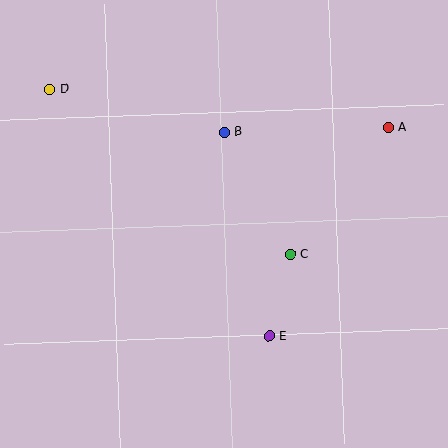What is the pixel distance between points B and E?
The distance between B and E is 209 pixels.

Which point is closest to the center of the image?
Point C at (290, 254) is closest to the center.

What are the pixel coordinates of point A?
Point A is at (388, 127).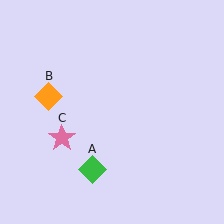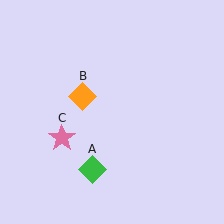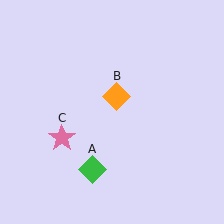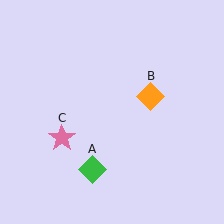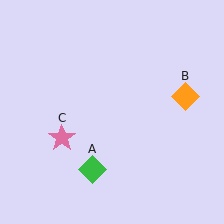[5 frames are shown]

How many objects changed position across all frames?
1 object changed position: orange diamond (object B).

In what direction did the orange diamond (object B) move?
The orange diamond (object B) moved right.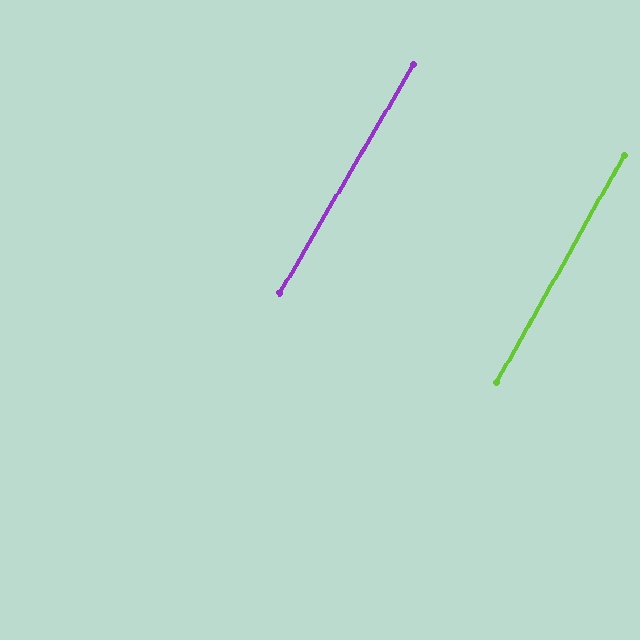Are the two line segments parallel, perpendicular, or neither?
Parallel — their directions differ by only 1.2°.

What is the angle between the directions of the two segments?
Approximately 1 degree.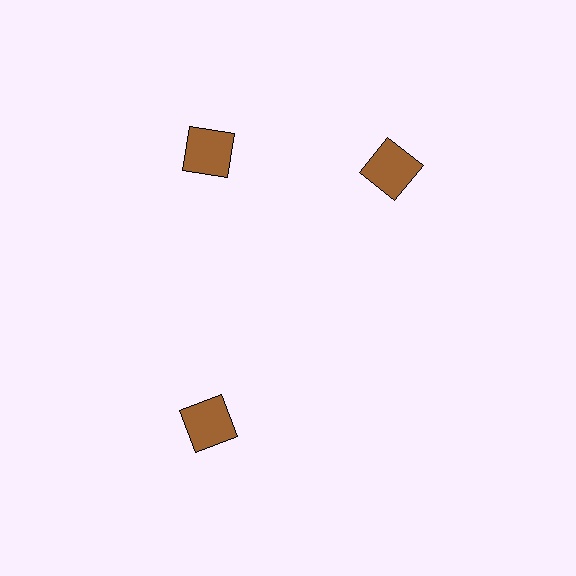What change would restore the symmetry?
The symmetry would be restored by rotating it back into even spacing with its neighbors so that all 3 squares sit at equal angles and equal distance from the center.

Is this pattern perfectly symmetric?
No. The 3 brown squares are arranged in a ring, but one element near the 3 o'clock position is rotated out of alignment along the ring, breaking the 3-fold rotational symmetry.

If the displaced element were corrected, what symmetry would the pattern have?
It would have 3-fold rotational symmetry — the pattern would map onto itself every 120 degrees.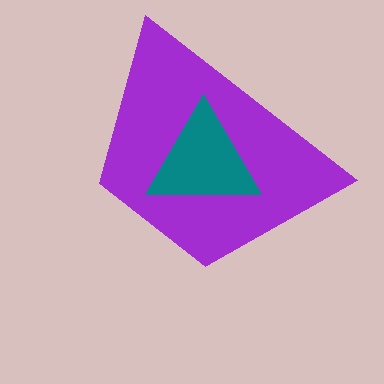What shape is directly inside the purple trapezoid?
The teal triangle.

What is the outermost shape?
The purple trapezoid.